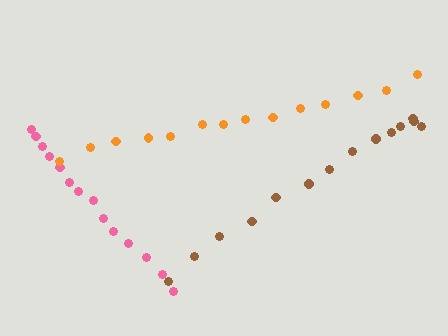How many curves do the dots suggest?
There are 3 distinct paths.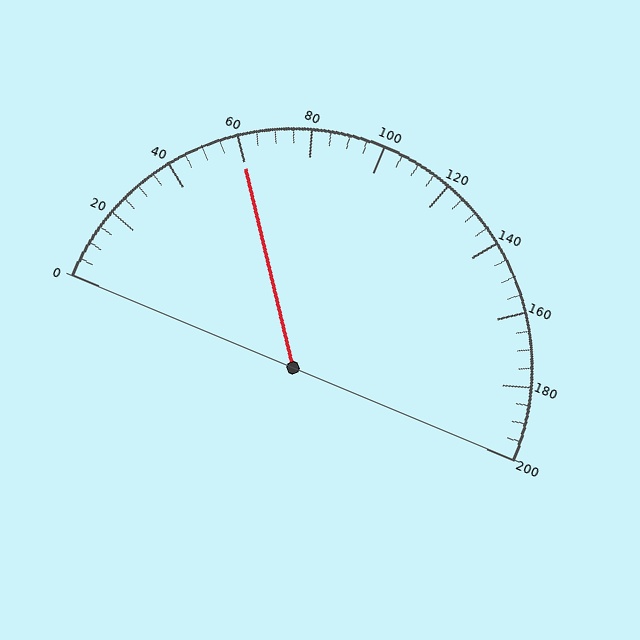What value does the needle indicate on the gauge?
The needle indicates approximately 60.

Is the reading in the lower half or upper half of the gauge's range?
The reading is in the lower half of the range (0 to 200).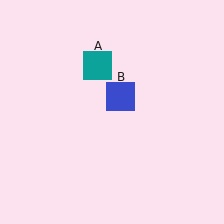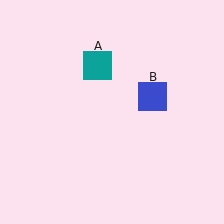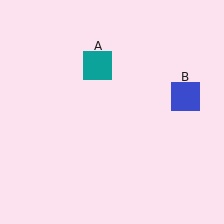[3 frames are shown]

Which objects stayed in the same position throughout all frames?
Teal square (object A) remained stationary.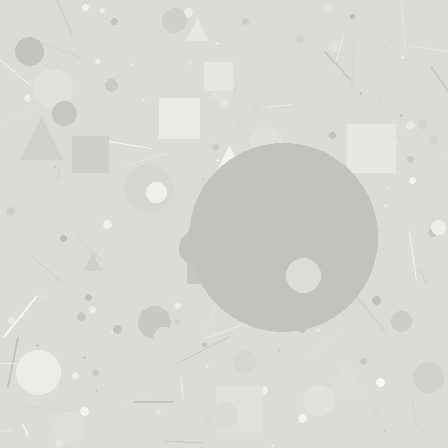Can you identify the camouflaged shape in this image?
The camouflaged shape is a circle.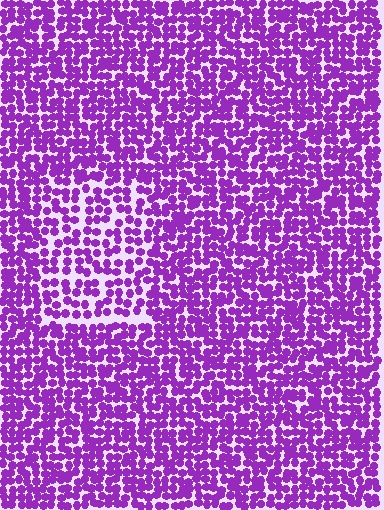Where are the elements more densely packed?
The elements are more densely packed outside the rectangle boundary.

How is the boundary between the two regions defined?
The boundary is defined by a change in element density (approximately 1.6x ratio). All elements are the same color, size, and shape.